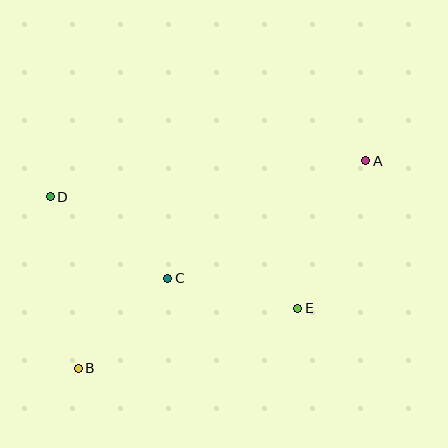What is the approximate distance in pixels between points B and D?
The distance between B and D is approximately 174 pixels.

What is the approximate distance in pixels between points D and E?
The distance between D and E is approximately 271 pixels.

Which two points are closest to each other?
Points B and C are closest to each other.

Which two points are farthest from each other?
Points A and B are farthest from each other.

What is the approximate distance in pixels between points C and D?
The distance between C and D is approximately 143 pixels.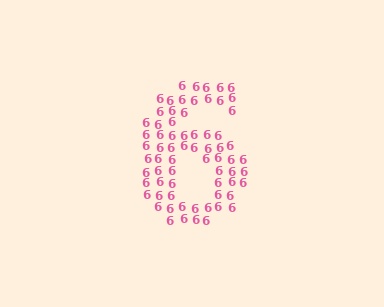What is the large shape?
The large shape is the digit 6.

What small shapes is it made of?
It is made of small digit 6's.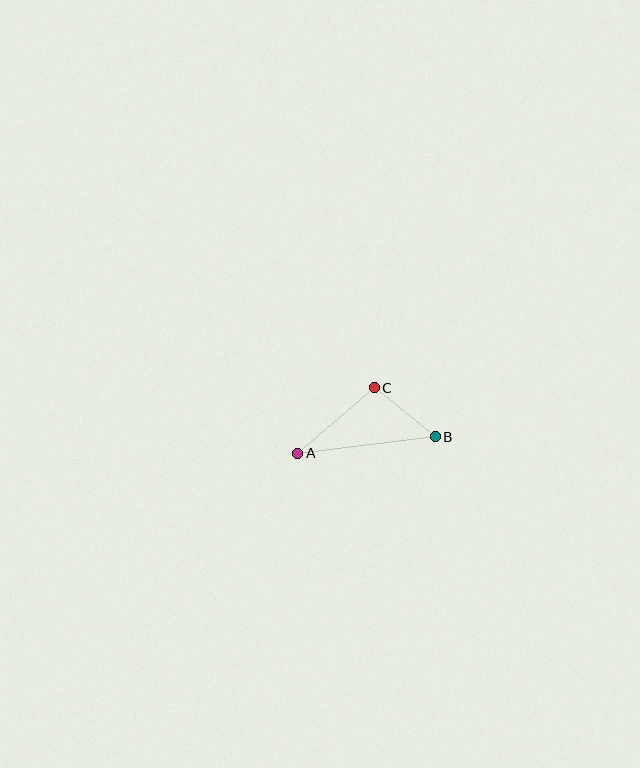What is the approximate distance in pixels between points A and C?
The distance between A and C is approximately 101 pixels.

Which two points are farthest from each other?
Points A and B are farthest from each other.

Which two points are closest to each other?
Points B and C are closest to each other.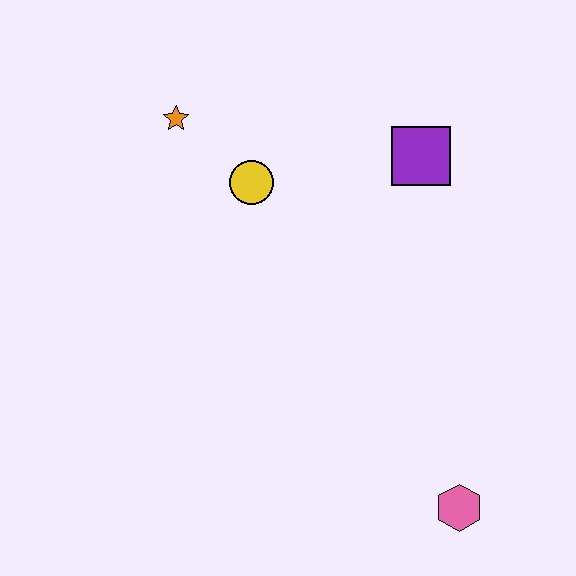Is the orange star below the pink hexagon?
No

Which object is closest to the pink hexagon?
The purple square is closest to the pink hexagon.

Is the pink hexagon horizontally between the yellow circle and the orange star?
No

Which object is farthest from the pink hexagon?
The orange star is farthest from the pink hexagon.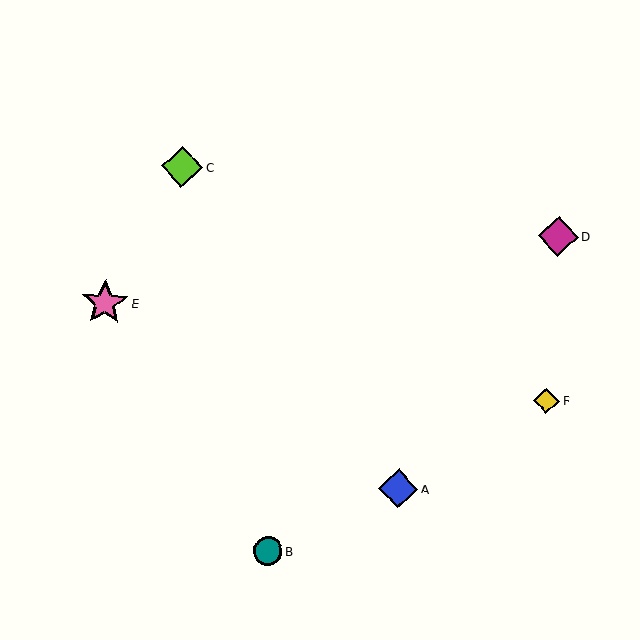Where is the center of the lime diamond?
The center of the lime diamond is at (182, 167).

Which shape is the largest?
The pink star (labeled E) is the largest.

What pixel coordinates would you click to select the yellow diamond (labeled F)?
Click at (547, 401) to select the yellow diamond F.